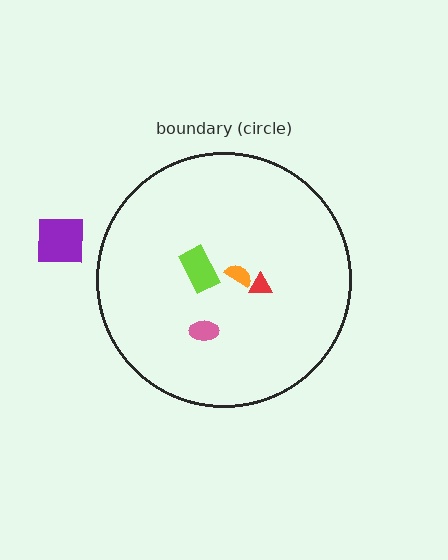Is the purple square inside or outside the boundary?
Outside.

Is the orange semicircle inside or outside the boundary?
Inside.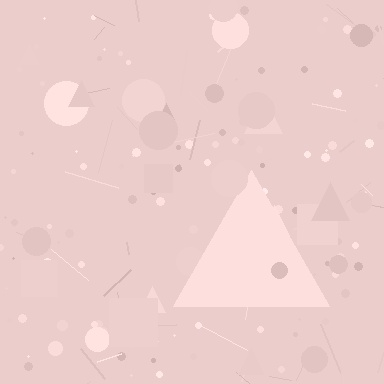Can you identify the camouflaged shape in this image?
The camouflaged shape is a triangle.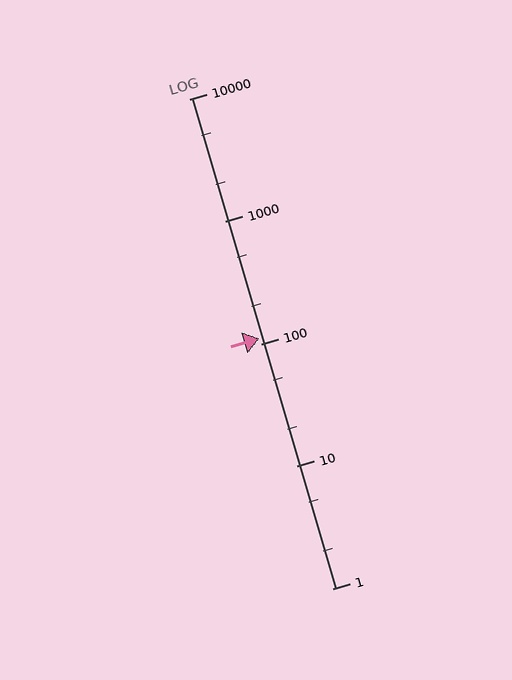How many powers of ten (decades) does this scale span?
The scale spans 4 decades, from 1 to 10000.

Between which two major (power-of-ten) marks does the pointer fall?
The pointer is between 100 and 1000.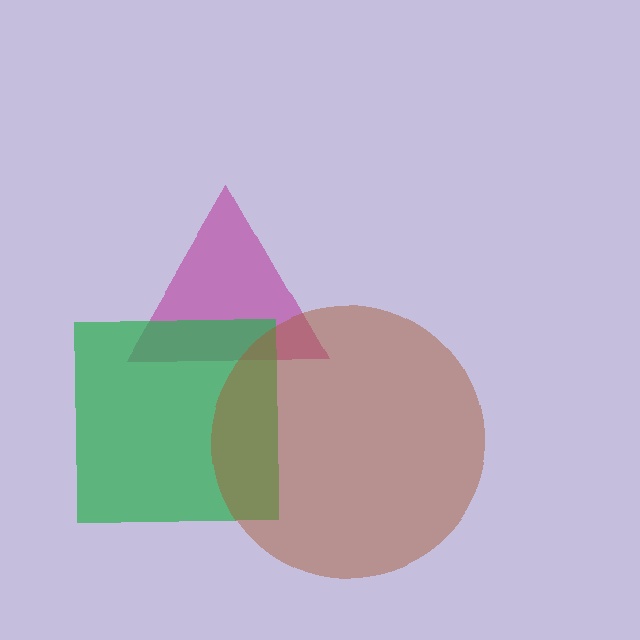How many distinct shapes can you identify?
There are 3 distinct shapes: a magenta triangle, a green square, a brown circle.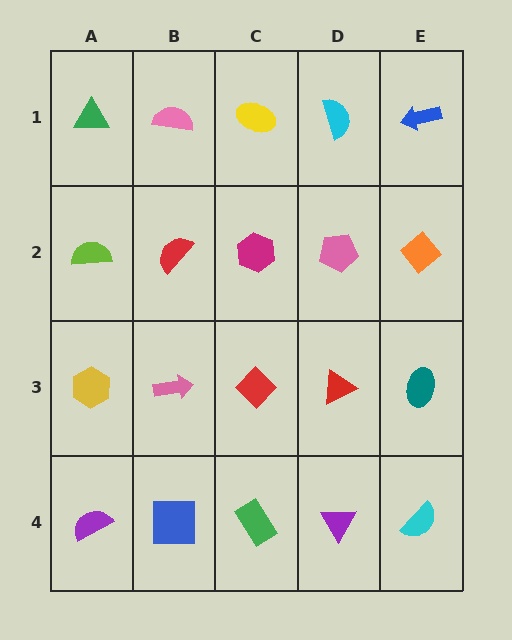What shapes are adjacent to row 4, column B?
A pink arrow (row 3, column B), a purple semicircle (row 4, column A), a green rectangle (row 4, column C).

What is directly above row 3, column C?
A magenta hexagon.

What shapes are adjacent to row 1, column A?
A lime semicircle (row 2, column A), a pink semicircle (row 1, column B).